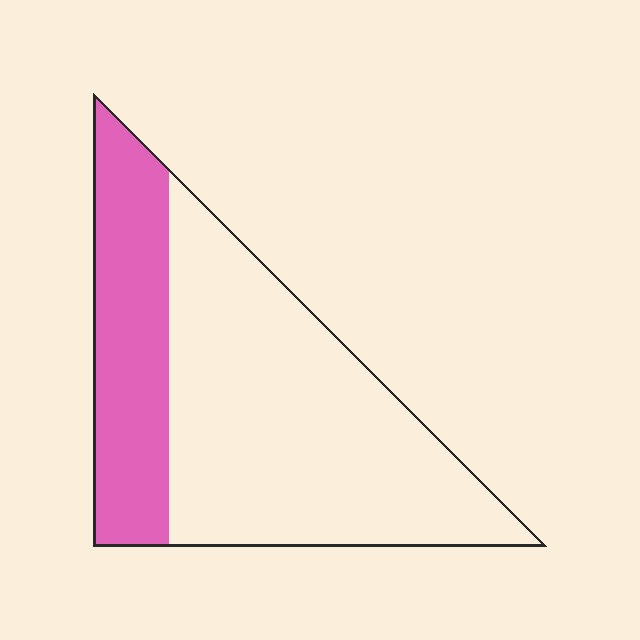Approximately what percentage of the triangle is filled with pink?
Approximately 30%.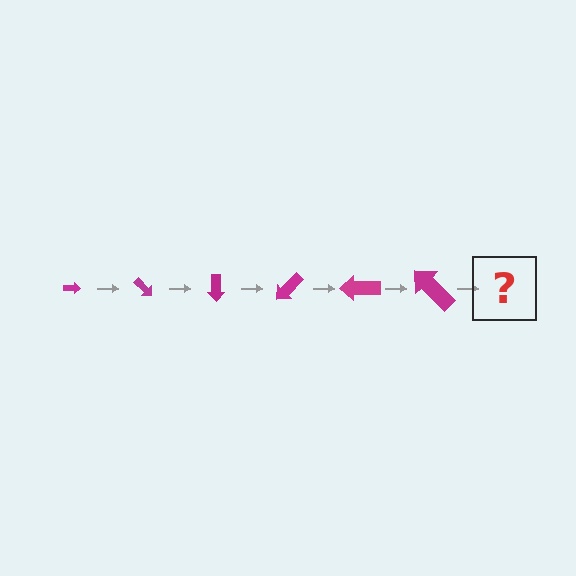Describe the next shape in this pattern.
It should be an arrow, larger than the previous one and rotated 270 degrees from the start.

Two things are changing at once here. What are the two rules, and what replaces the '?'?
The two rules are that the arrow grows larger each step and it rotates 45 degrees each step. The '?' should be an arrow, larger than the previous one and rotated 270 degrees from the start.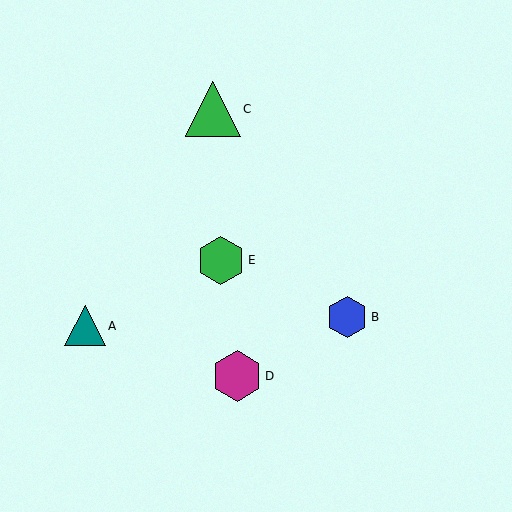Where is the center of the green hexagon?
The center of the green hexagon is at (221, 260).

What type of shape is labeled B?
Shape B is a blue hexagon.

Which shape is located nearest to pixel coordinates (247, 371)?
The magenta hexagon (labeled D) at (237, 376) is nearest to that location.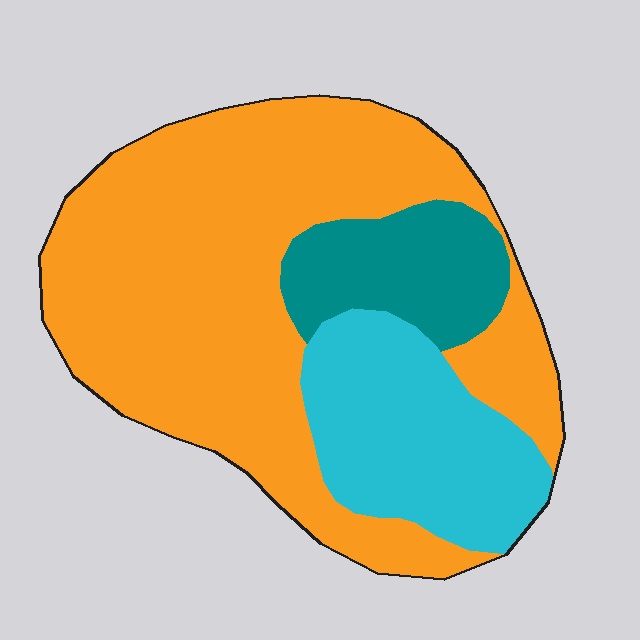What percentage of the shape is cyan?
Cyan takes up between a sixth and a third of the shape.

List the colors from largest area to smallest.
From largest to smallest: orange, cyan, teal.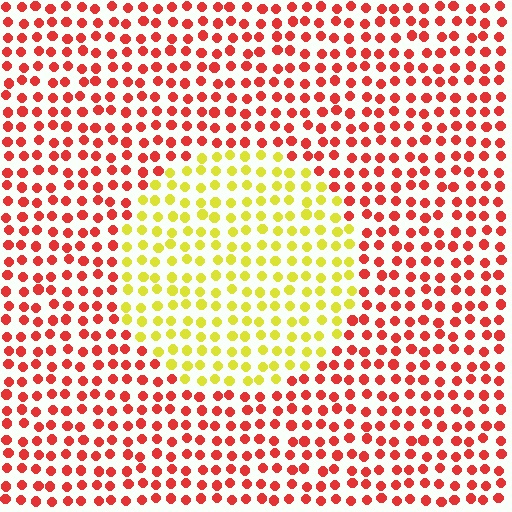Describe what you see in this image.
The image is filled with small red elements in a uniform arrangement. A circle-shaped region is visible where the elements are tinted to a slightly different hue, forming a subtle color boundary.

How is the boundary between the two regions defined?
The boundary is defined purely by a slight shift in hue (about 64 degrees). Spacing, size, and orientation are identical on both sides.